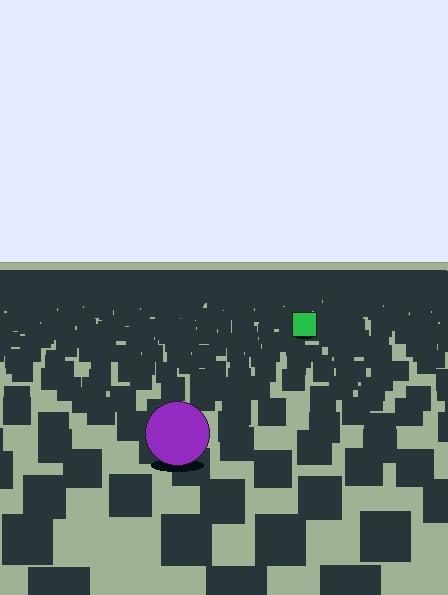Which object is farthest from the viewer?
The green square is farthest from the viewer. It appears smaller and the ground texture around it is denser.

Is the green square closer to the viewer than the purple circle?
No. The purple circle is closer — you can tell from the texture gradient: the ground texture is coarser near it.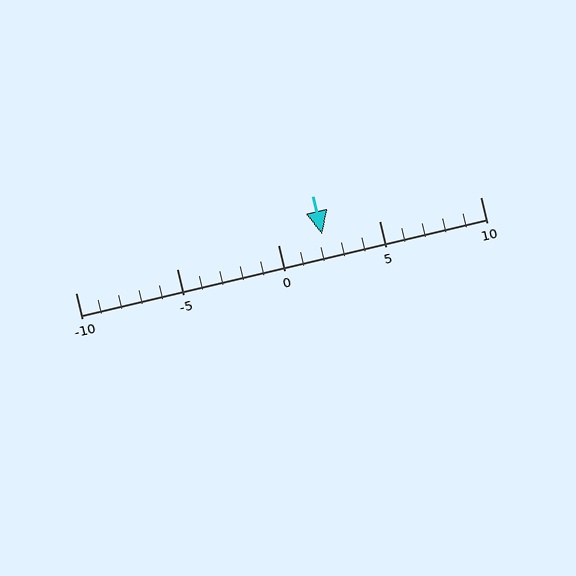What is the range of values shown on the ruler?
The ruler shows values from -10 to 10.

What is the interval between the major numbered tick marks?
The major tick marks are spaced 5 units apart.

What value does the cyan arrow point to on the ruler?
The cyan arrow points to approximately 2.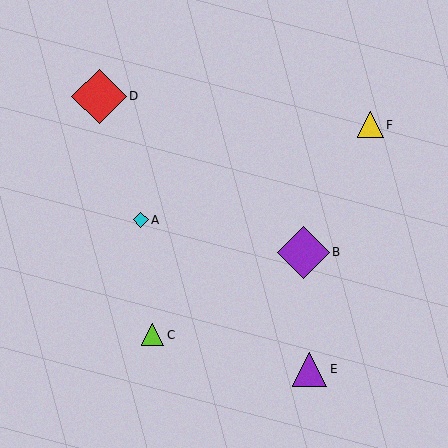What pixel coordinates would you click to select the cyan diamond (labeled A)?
Click at (141, 220) to select the cyan diamond A.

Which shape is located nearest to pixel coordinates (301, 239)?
The purple diamond (labeled B) at (303, 252) is nearest to that location.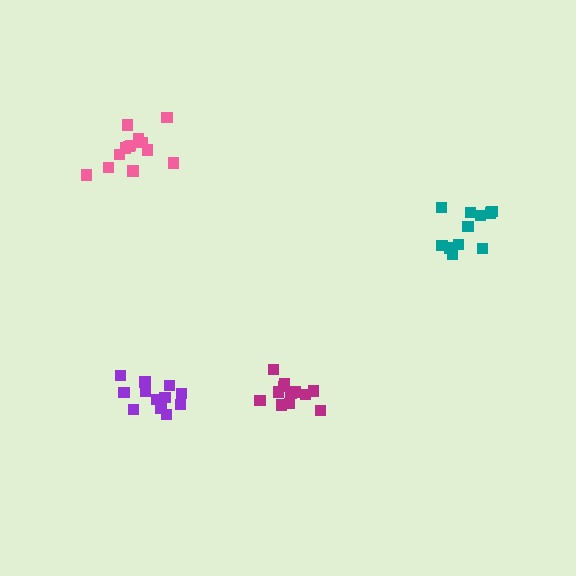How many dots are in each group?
Group 1: 13 dots, Group 2: 13 dots, Group 3: 11 dots, Group 4: 13 dots (50 total).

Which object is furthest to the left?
The pink cluster is leftmost.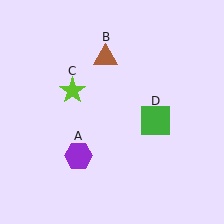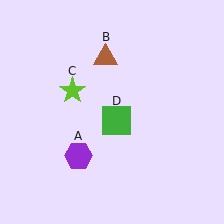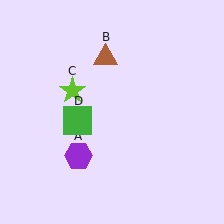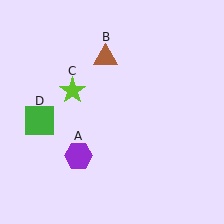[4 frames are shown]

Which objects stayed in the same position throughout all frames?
Purple hexagon (object A) and brown triangle (object B) and lime star (object C) remained stationary.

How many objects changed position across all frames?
1 object changed position: green square (object D).